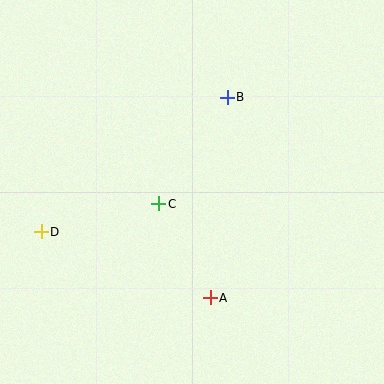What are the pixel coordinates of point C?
Point C is at (159, 204).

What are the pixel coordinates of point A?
Point A is at (210, 298).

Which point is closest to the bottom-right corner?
Point A is closest to the bottom-right corner.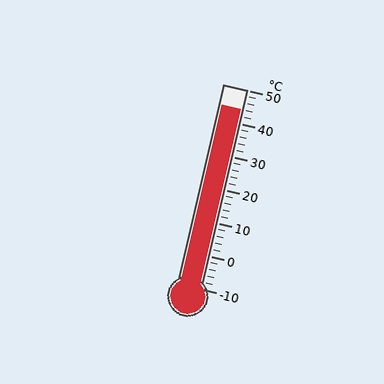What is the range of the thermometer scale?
The thermometer scale ranges from -10°C to 50°C.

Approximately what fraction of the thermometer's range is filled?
The thermometer is filled to approximately 90% of its range.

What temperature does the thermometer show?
The thermometer shows approximately 44°C.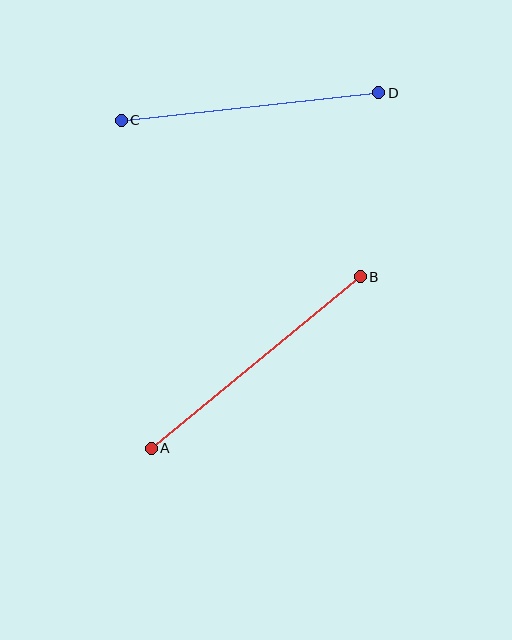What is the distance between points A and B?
The distance is approximately 270 pixels.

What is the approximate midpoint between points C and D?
The midpoint is at approximately (250, 106) pixels.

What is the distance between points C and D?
The distance is approximately 259 pixels.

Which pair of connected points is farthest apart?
Points A and B are farthest apart.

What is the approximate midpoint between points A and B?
The midpoint is at approximately (256, 363) pixels.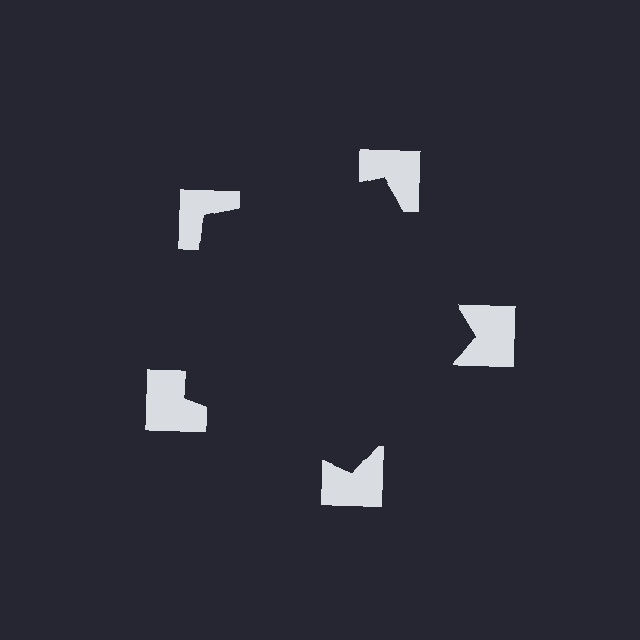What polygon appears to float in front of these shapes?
An illusory pentagon — its edges are inferred from the aligned wedge cuts in the notched squares, not physically drawn.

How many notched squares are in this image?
There are 5 — one at each vertex of the illusory pentagon.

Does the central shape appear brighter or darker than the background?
It typically appears slightly darker than the background, even though no actual brightness change is drawn.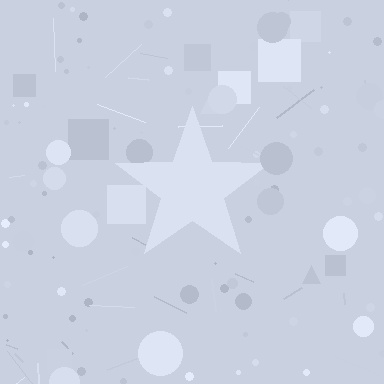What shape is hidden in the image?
A star is hidden in the image.